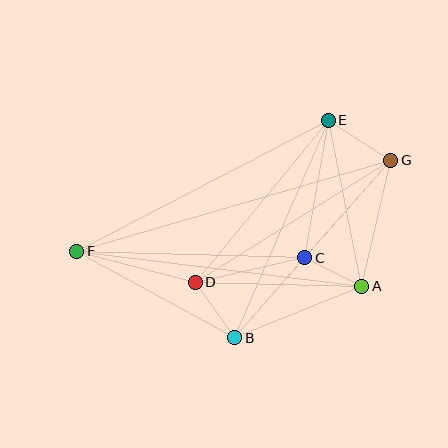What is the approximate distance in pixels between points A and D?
The distance between A and D is approximately 166 pixels.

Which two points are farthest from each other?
Points F and G are farthest from each other.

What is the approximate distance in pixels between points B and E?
The distance between B and E is approximately 237 pixels.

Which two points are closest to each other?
Points A and C are closest to each other.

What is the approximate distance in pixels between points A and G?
The distance between A and G is approximately 129 pixels.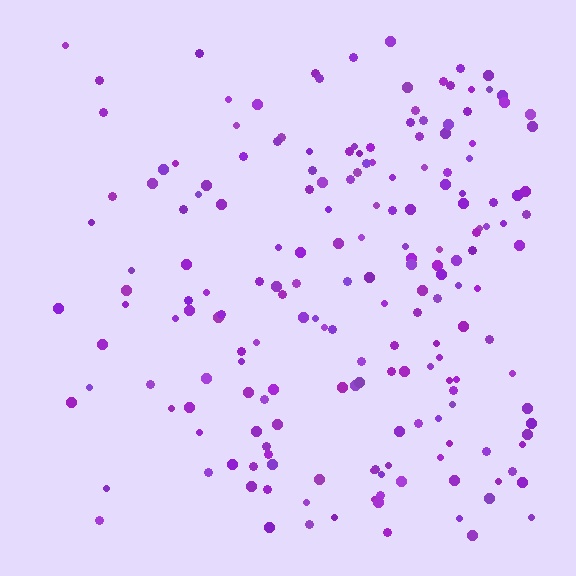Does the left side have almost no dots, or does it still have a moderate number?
Still a moderate number, just noticeably fewer than the right.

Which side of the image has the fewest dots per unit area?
The left.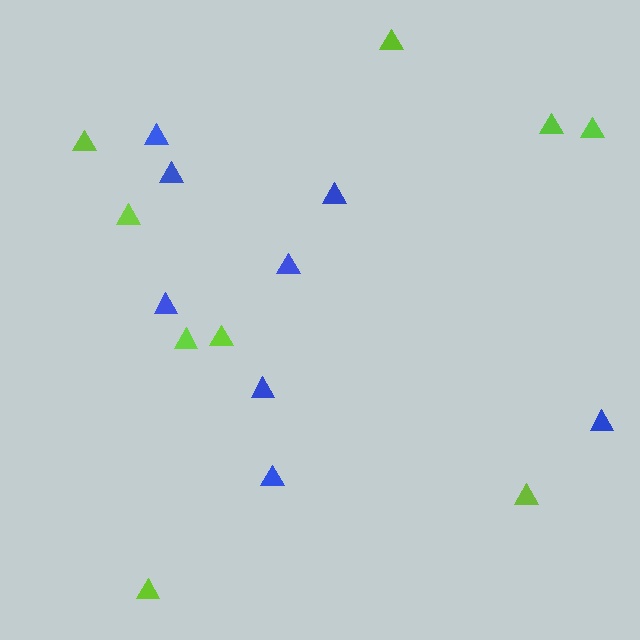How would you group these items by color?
There are 2 groups: one group of blue triangles (8) and one group of lime triangles (9).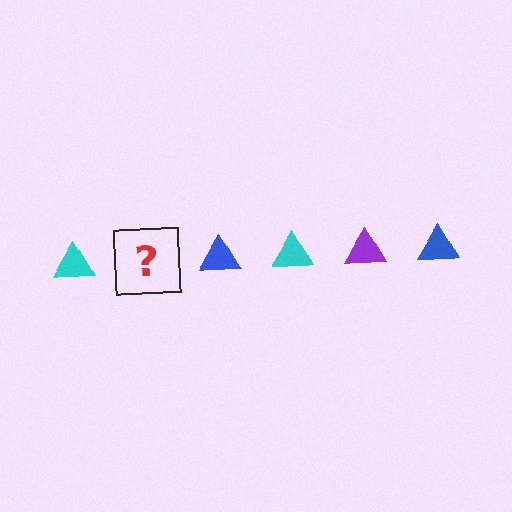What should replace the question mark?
The question mark should be replaced with a purple triangle.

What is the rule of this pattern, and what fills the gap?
The rule is that the pattern cycles through cyan, purple, blue triangles. The gap should be filled with a purple triangle.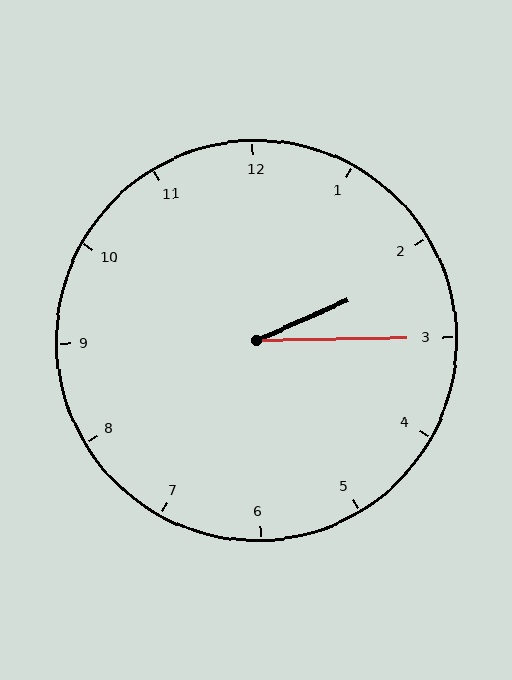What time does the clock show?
2:15.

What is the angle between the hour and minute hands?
Approximately 22 degrees.